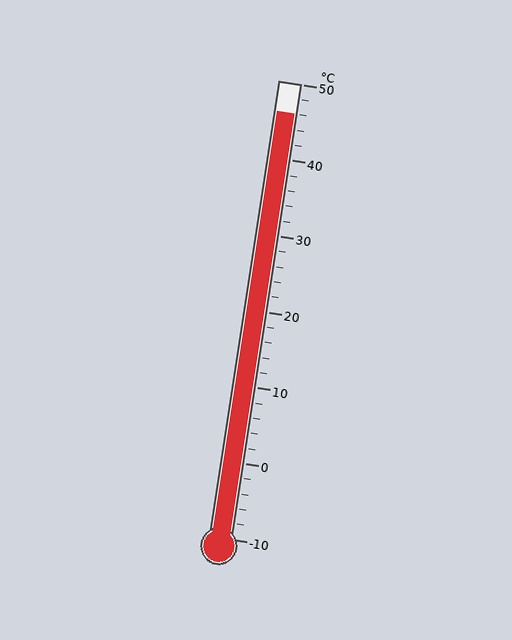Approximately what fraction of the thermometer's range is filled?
The thermometer is filled to approximately 95% of its range.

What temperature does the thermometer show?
The thermometer shows approximately 46°C.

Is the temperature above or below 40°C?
The temperature is above 40°C.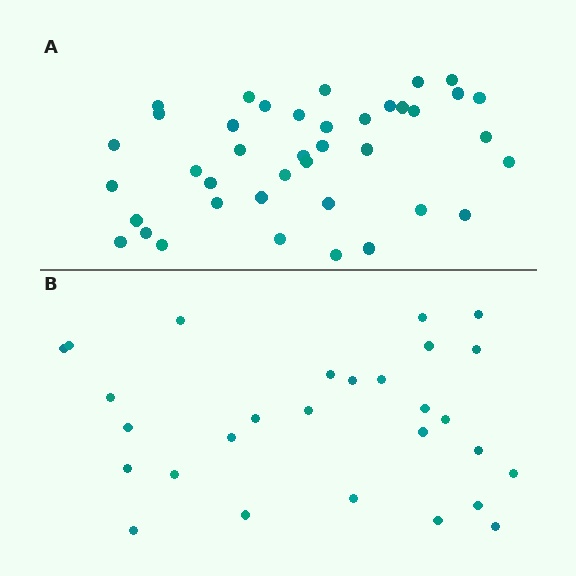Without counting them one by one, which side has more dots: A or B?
Region A (the top region) has more dots.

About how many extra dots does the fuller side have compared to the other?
Region A has roughly 12 or so more dots than region B.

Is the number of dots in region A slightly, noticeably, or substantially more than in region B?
Region A has noticeably more, but not dramatically so. The ratio is roughly 1.4 to 1.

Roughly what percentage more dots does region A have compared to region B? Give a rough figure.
About 45% more.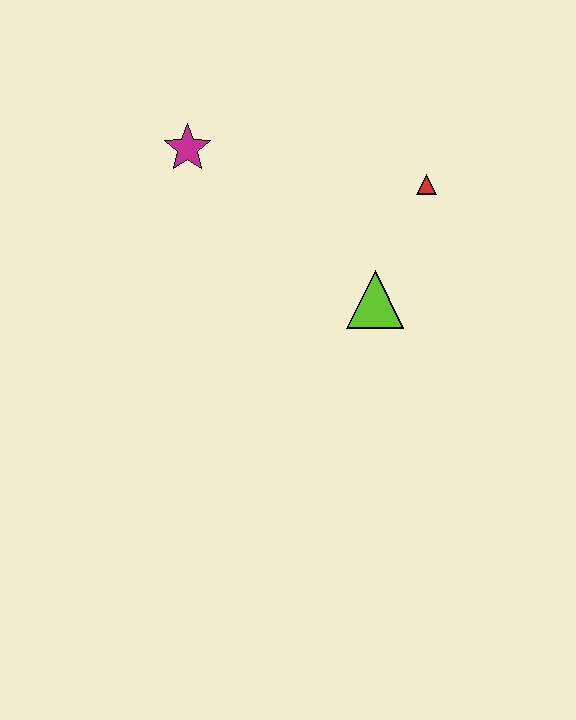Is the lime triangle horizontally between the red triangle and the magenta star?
Yes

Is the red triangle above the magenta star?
No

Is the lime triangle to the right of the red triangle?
No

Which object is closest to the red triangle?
The lime triangle is closest to the red triangle.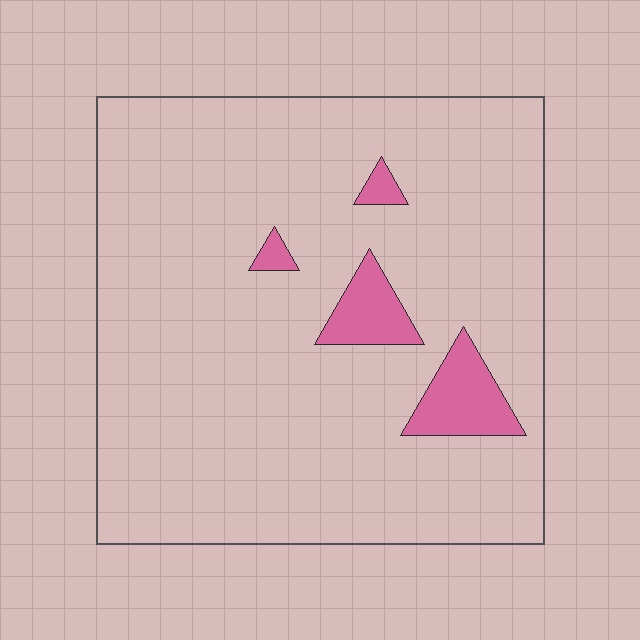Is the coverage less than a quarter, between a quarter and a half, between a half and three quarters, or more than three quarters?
Less than a quarter.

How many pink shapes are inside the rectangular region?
4.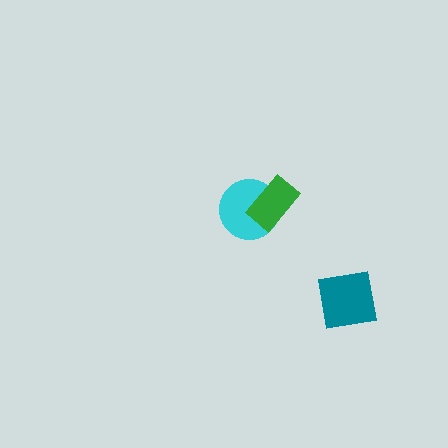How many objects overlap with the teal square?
0 objects overlap with the teal square.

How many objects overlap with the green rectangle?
1 object overlaps with the green rectangle.